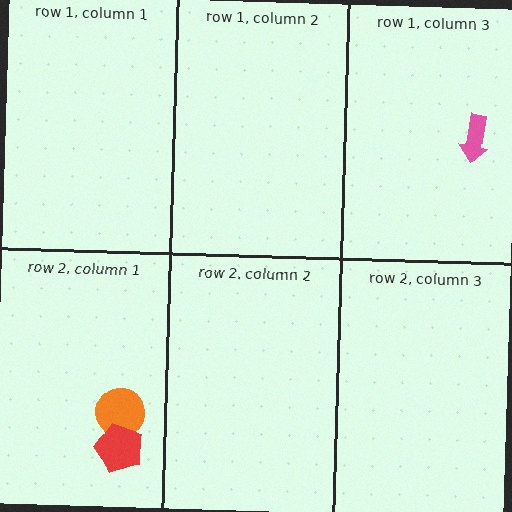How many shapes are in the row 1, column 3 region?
1.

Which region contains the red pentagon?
The row 2, column 1 region.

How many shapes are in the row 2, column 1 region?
2.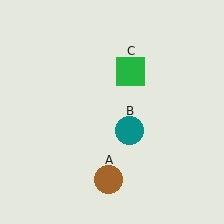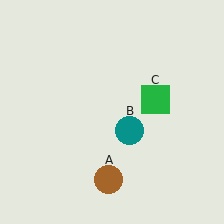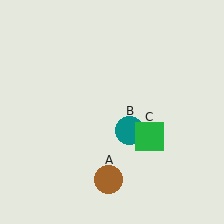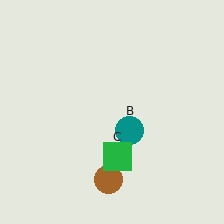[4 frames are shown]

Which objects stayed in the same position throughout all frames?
Brown circle (object A) and teal circle (object B) remained stationary.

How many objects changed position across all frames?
1 object changed position: green square (object C).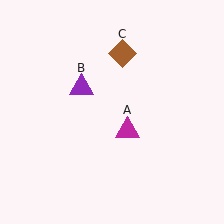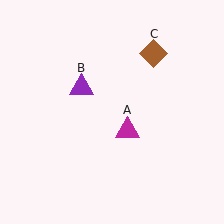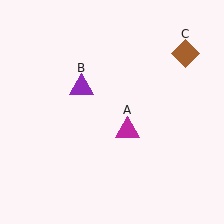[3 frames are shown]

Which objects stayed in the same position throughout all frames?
Magenta triangle (object A) and purple triangle (object B) remained stationary.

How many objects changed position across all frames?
1 object changed position: brown diamond (object C).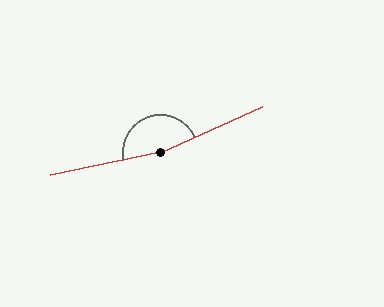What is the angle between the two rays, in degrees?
Approximately 167 degrees.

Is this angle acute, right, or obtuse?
It is obtuse.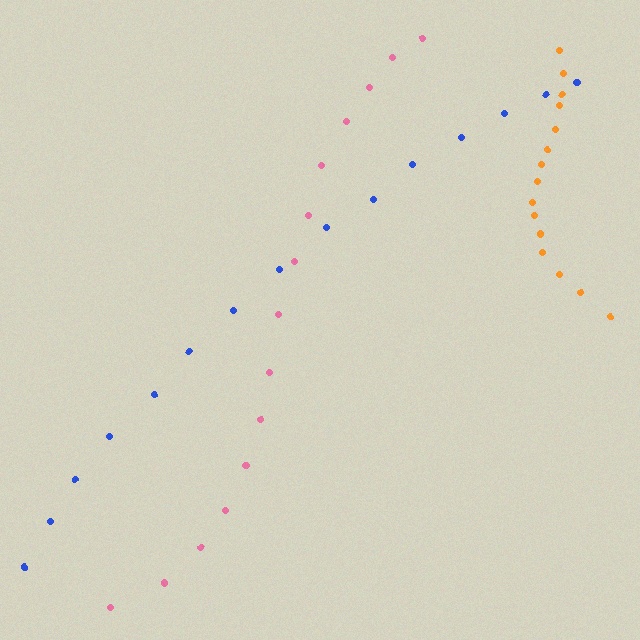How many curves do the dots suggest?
There are 3 distinct paths.